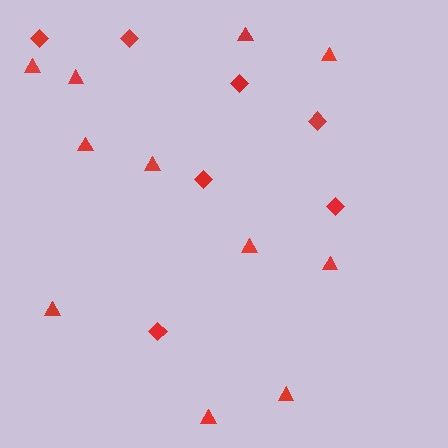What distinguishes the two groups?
There are 2 groups: one group of triangles (11) and one group of diamonds (7).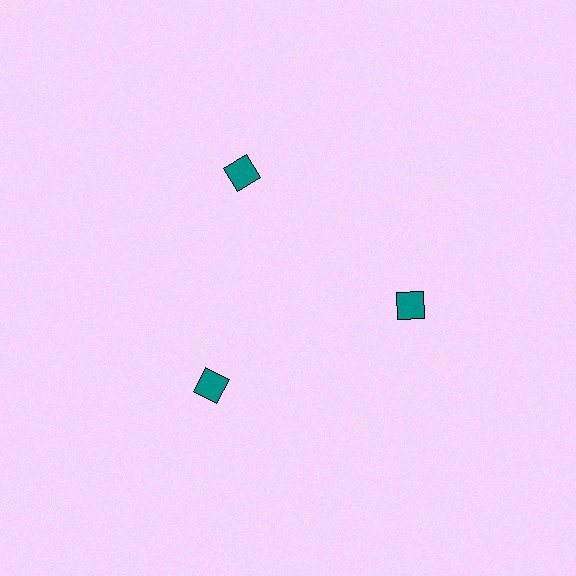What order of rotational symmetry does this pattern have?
This pattern has 3-fold rotational symmetry.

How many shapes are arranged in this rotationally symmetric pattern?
There are 3 shapes, arranged in 3 groups of 1.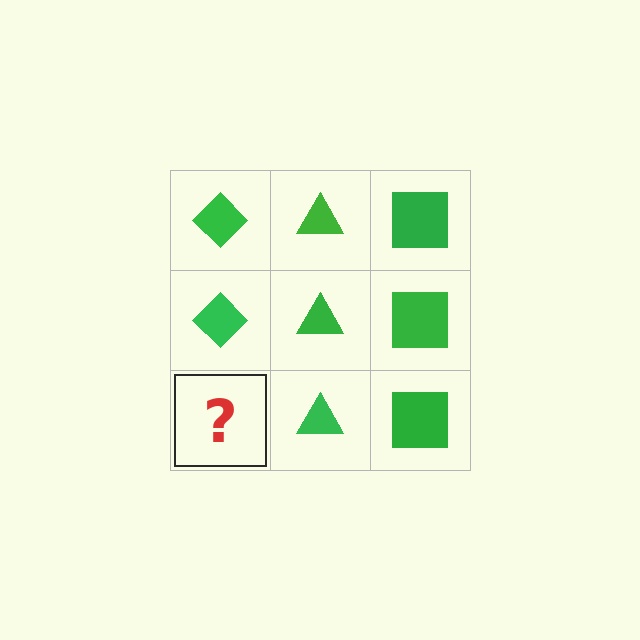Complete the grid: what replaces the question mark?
The question mark should be replaced with a green diamond.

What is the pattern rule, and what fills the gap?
The rule is that each column has a consistent shape. The gap should be filled with a green diamond.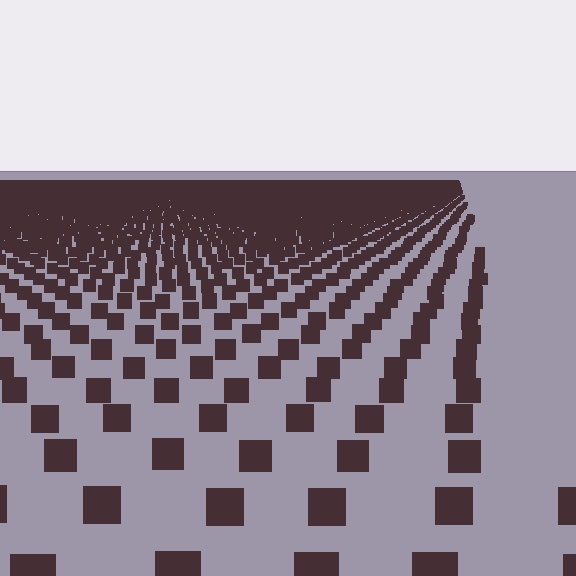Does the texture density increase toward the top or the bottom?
Density increases toward the top.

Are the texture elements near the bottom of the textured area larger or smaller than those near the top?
Larger. Near the bottom, elements are closer to the viewer and appear at a bigger on-screen size.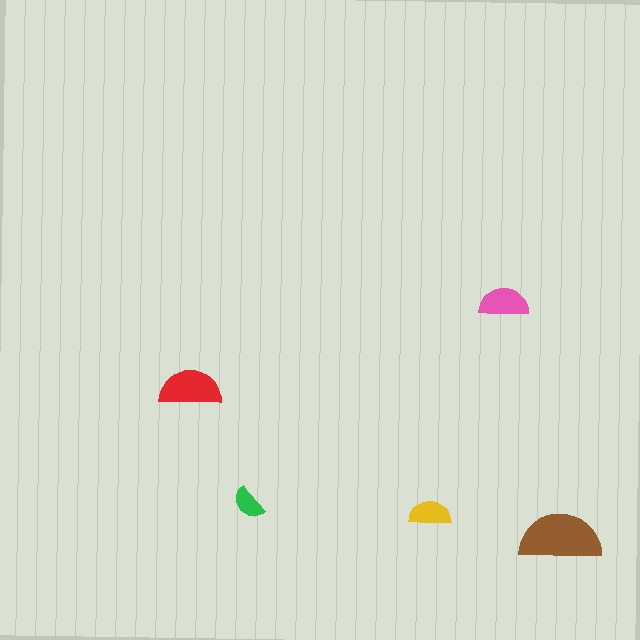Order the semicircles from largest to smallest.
the brown one, the red one, the pink one, the yellow one, the green one.